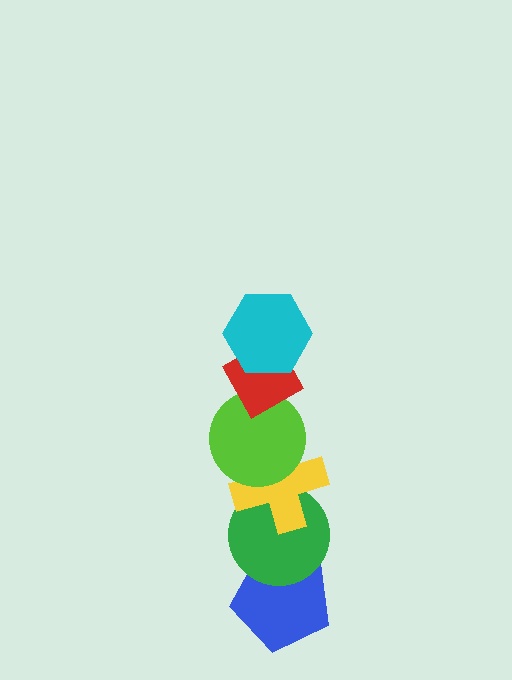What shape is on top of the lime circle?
The red diamond is on top of the lime circle.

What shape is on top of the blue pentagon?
The green circle is on top of the blue pentagon.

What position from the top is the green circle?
The green circle is 5th from the top.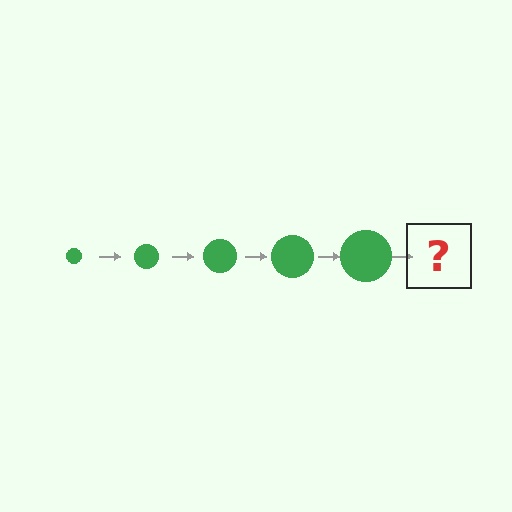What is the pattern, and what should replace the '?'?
The pattern is that the circle gets progressively larger each step. The '?' should be a green circle, larger than the previous one.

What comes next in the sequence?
The next element should be a green circle, larger than the previous one.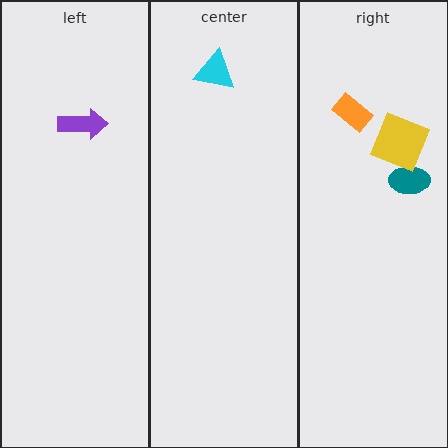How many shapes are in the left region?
1.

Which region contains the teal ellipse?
The right region.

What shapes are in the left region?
The purple arrow.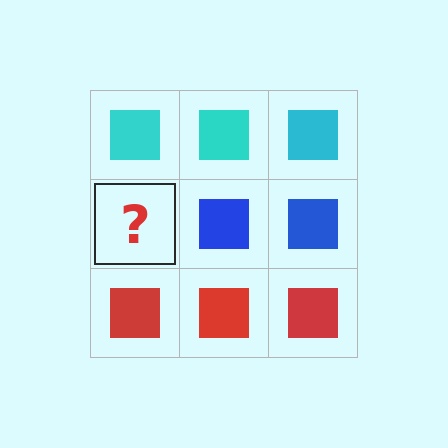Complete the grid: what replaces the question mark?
The question mark should be replaced with a blue square.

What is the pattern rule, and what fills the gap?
The rule is that each row has a consistent color. The gap should be filled with a blue square.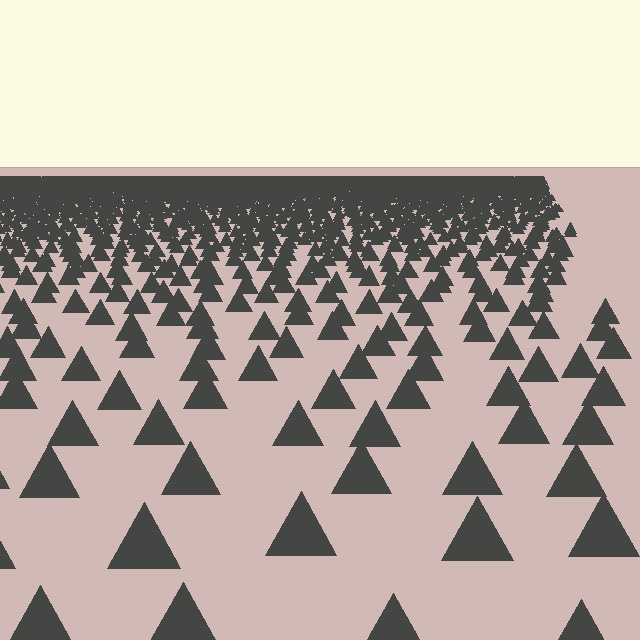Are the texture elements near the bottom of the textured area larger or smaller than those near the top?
Larger. Near the bottom, elements are closer to the viewer and appear at a bigger on-screen size.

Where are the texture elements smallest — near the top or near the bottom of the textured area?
Near the top.